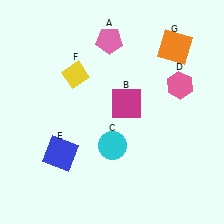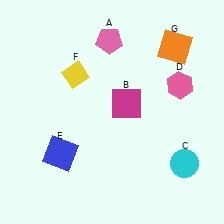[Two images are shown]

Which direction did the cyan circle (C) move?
The cyan circle (C) moved right.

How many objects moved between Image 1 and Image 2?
1 object moved between the two images.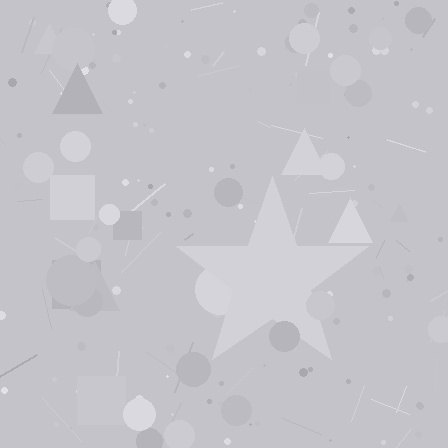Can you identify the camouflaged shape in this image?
The camouflaged shape is a star.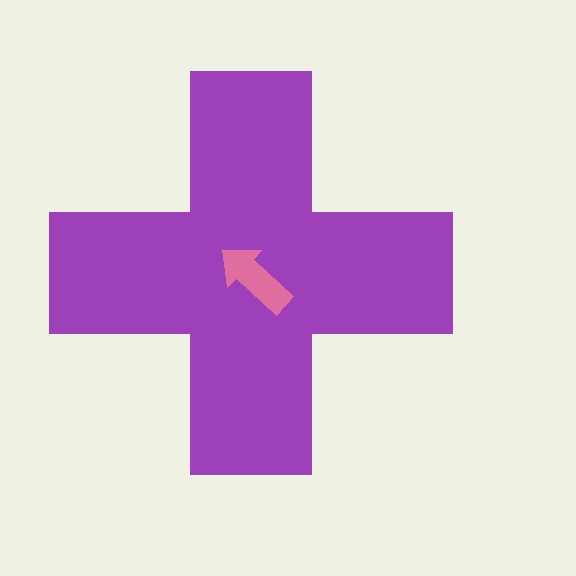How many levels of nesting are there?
2.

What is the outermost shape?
The purple cross.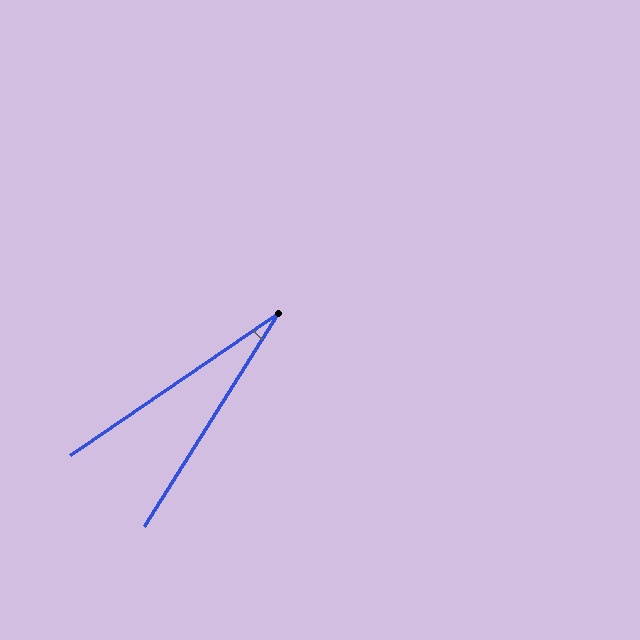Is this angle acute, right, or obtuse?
It is acute.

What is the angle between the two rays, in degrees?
Approximately 24 degrees.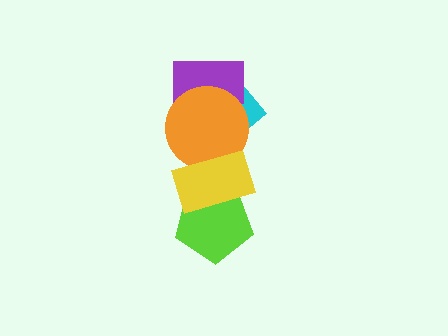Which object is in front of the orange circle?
The yellow rectangle is in front of the orange circle.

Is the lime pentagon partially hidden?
Yes, it is partially covered by another shape.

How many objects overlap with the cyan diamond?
2 objects overlap with the cyan diamond.